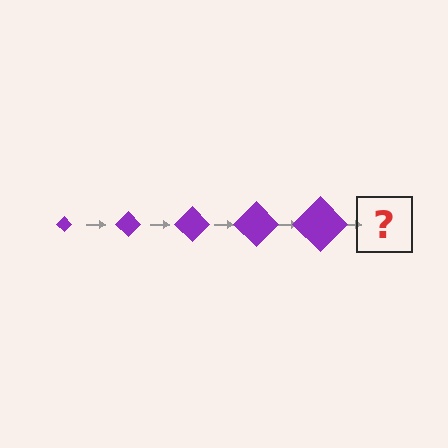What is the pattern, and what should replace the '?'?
The pattern is that the diamond gets progressively larger each step. The '?' should be a purple diamond, larger than the previous one.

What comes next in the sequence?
The next element should be a purple diamond, larger than the previous one.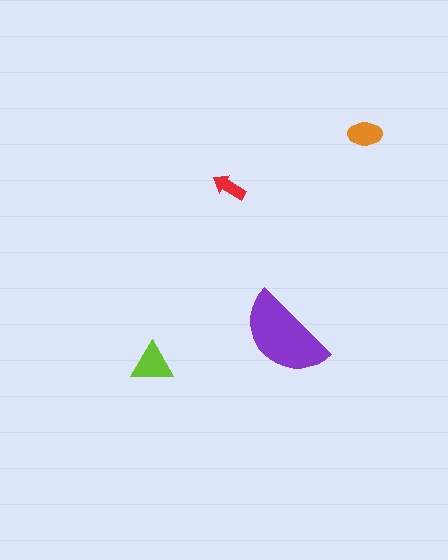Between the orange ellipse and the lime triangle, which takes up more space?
The lime triangle.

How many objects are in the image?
There are 4 objects in the image.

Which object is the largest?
The purple semicircle.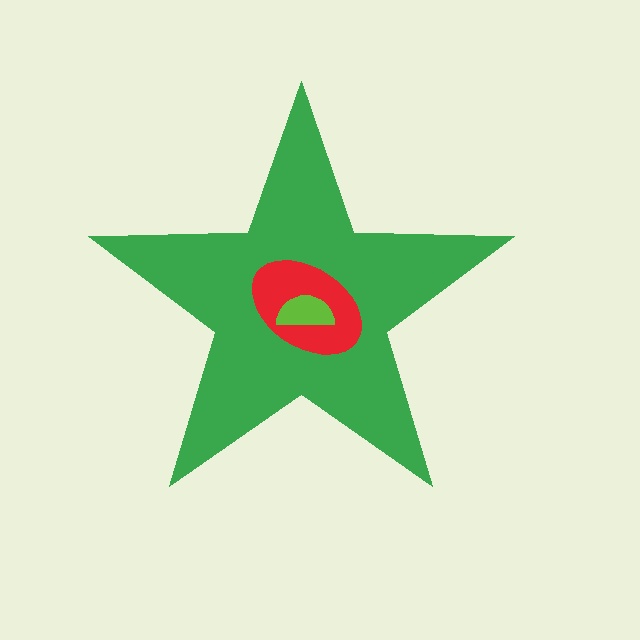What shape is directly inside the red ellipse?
The lime semicircle.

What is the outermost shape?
The green star.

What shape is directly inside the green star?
The red ellipse.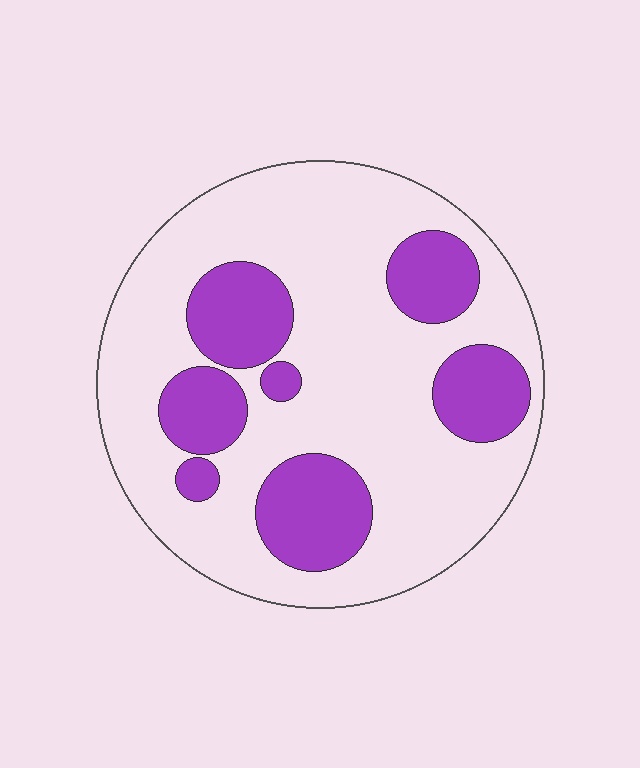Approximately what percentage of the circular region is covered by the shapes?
Approximately 30%.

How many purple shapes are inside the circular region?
7.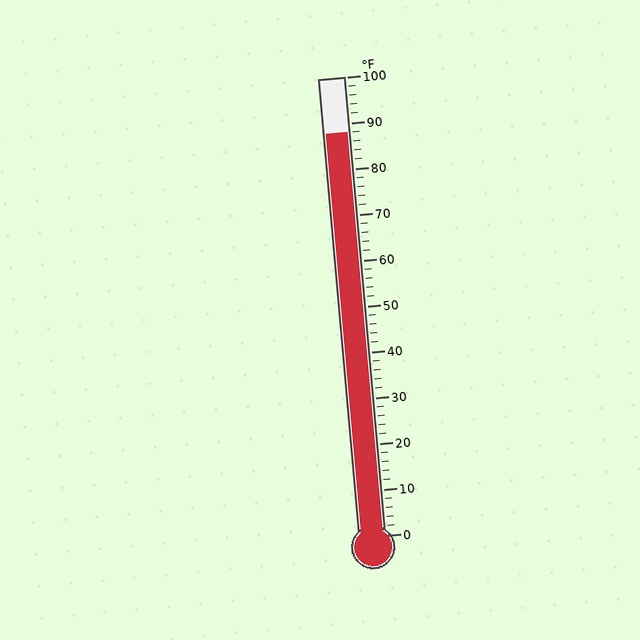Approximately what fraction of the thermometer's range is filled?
The thermometer is filled to approximately 90% of its range.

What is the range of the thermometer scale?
The thermometer scale ranges from 0°F to 100°F.